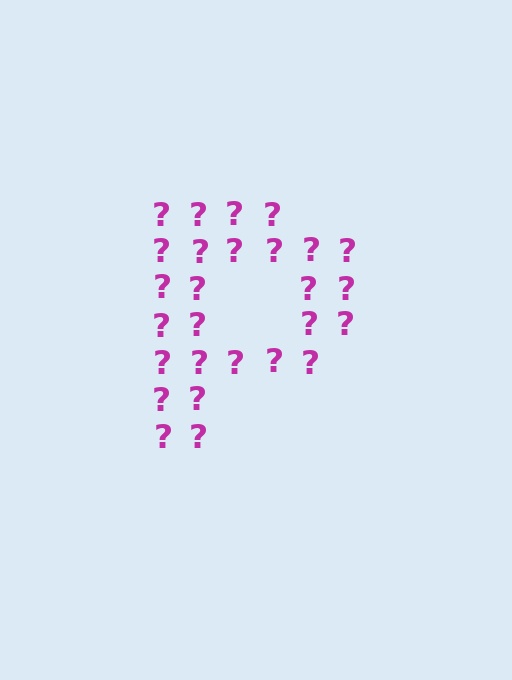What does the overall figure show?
The overall figure shows the letter P.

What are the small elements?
The small elements are question marks.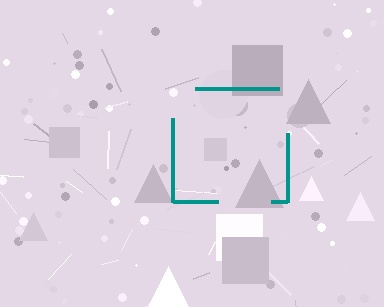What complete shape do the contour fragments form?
The contour fragments form a square.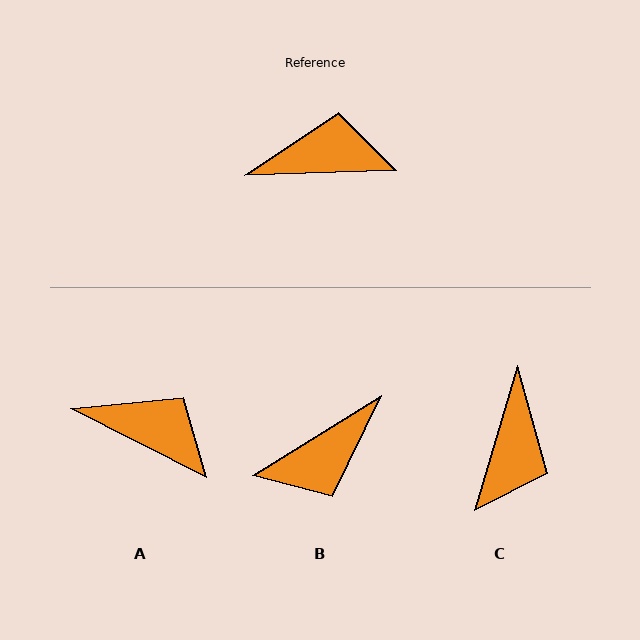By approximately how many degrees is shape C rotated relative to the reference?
Approximately 108 degrees clockwise.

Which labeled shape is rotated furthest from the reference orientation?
B, about 150 degrees away.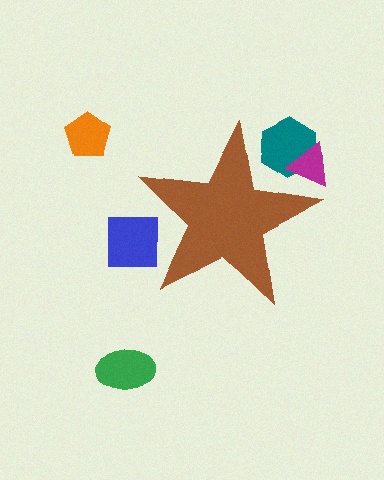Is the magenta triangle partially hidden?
Yes, the magenta triangle is partially hidden behind the brown star.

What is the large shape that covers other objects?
A brown star.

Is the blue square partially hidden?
Yes, the blue square is partially hidden behind the brown star.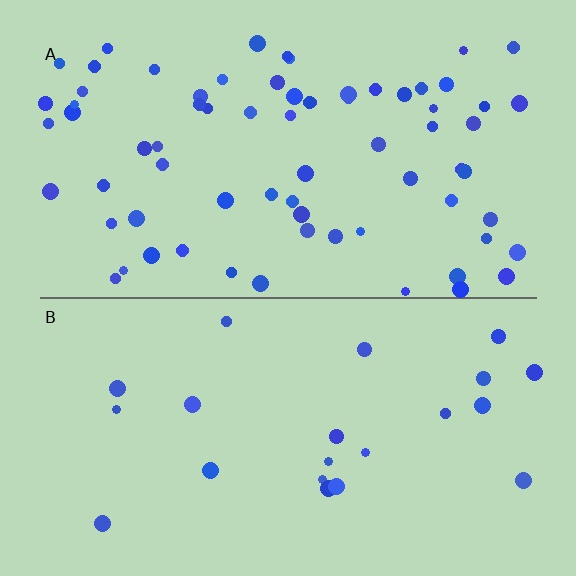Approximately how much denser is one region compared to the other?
Approximately 3.3× — region A over region B.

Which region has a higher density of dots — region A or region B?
A (the top).